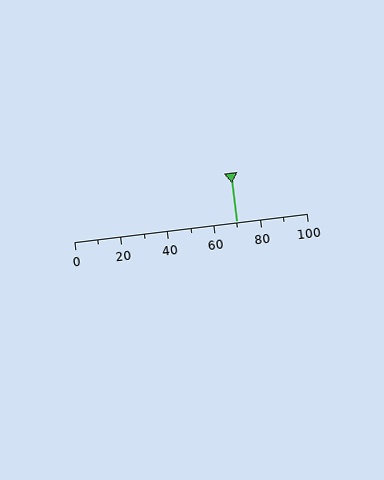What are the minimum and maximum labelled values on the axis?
The axis runs from 0 to 100.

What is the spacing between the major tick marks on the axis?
The major ticks are spaced 20 apart.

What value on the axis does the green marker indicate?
The marker indicates approximately 70.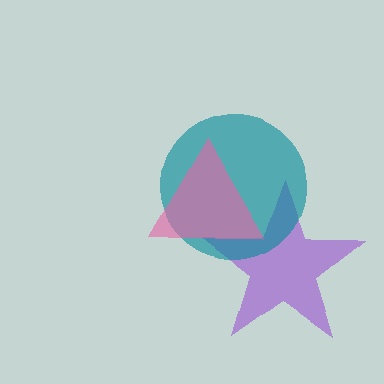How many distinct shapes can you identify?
There are 3 distinct shapes: a purple star, a teal circle, a pink triangle.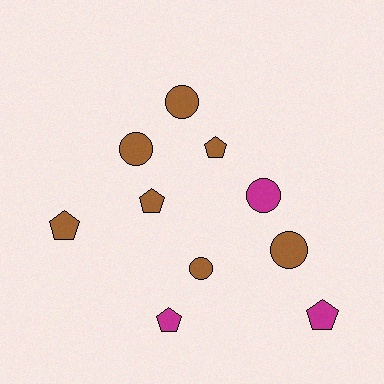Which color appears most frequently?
Brown, with 7 objects.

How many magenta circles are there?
There is 1 magenta circle.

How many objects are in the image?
There are 10 objects.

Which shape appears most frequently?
Circle, with 5 objects.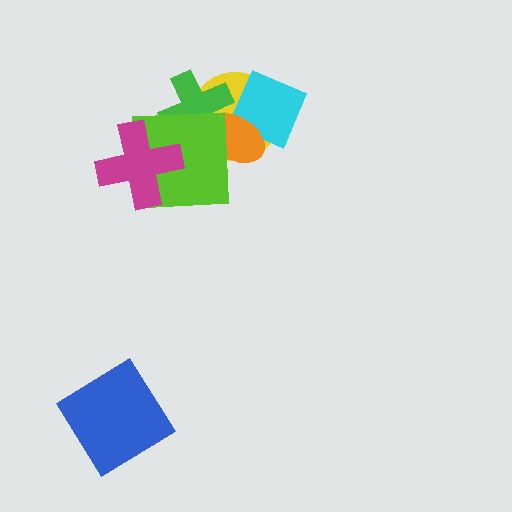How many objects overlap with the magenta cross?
1 object overlaps with the magenta cross.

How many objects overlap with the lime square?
4 objects overlap with the lime square.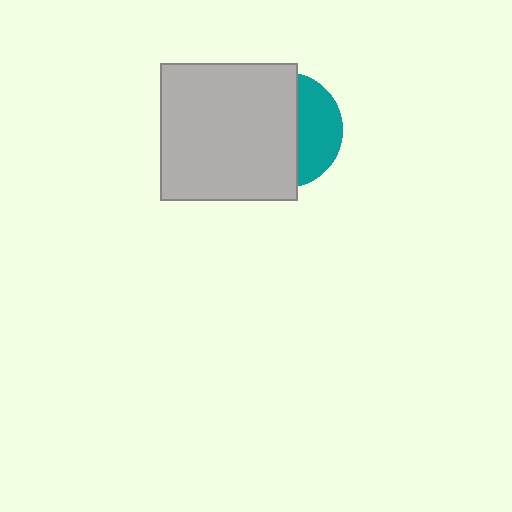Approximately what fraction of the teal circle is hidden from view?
Roughly 63% of the teal circle is hidden behind the light gray square.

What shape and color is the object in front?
The object in front is a light gray square.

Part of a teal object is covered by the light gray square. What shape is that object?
It is a circle.